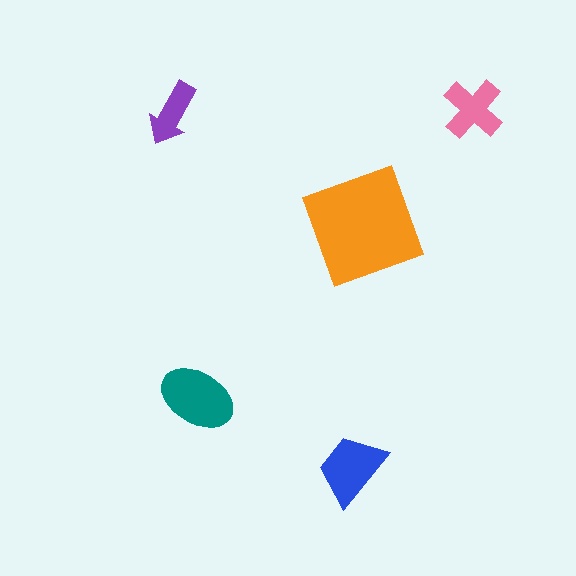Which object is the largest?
The orange square.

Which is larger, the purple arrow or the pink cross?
The pink cross.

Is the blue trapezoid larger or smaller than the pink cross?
Larger.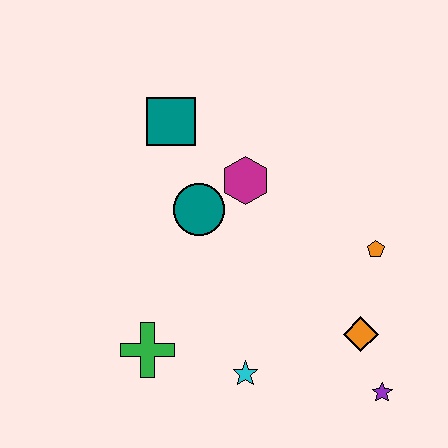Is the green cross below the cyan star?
No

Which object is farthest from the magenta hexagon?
The purple star is farthest from the magenta hexagon.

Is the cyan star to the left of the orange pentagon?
Yes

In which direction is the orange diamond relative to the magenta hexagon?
The orange diamond is below the magenta hexagon.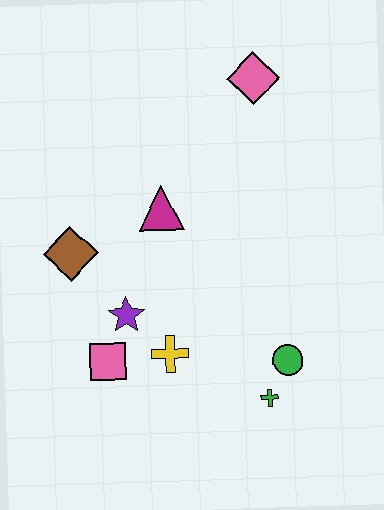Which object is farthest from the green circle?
The pink diamond is farthest from the green circle.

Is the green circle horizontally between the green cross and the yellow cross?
No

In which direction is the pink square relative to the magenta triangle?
The pink square is below the magenta triangle.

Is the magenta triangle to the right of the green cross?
No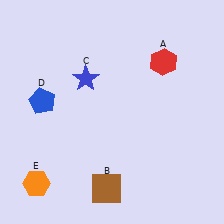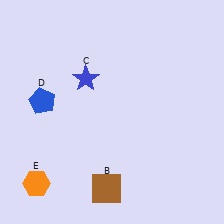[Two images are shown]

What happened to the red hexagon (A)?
The red hexagon (A) was removed in Image 2. It was in the top-right area of Image 1.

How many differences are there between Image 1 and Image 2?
There is 1 difference between the two images.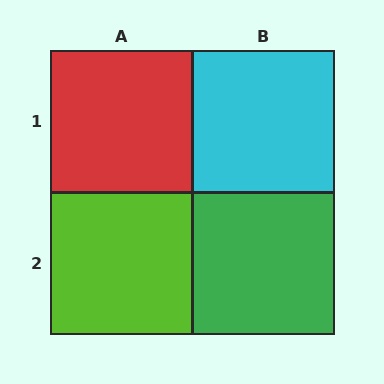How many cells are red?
1 cell is red.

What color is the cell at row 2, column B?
Green.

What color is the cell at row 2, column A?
Lime.